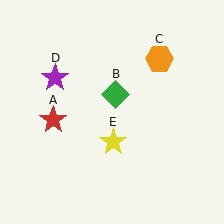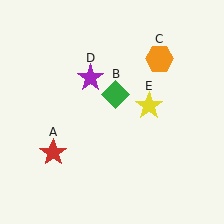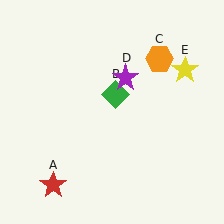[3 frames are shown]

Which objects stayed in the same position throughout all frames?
Green diamond (object B) and orange hexagon (object C) remained stationary.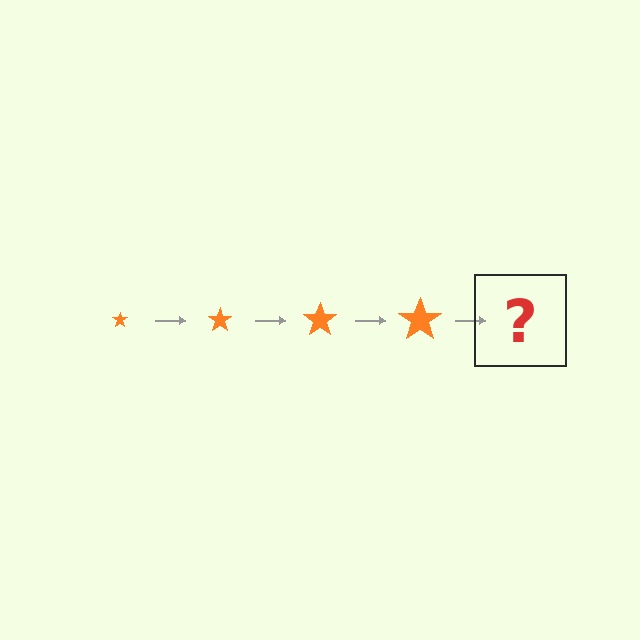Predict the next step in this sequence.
The next step is an orange star, larger than the previous one.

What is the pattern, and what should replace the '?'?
The pattern is that the star gets progressively larger each step. The '?' should be an orange star, larger than the previous one.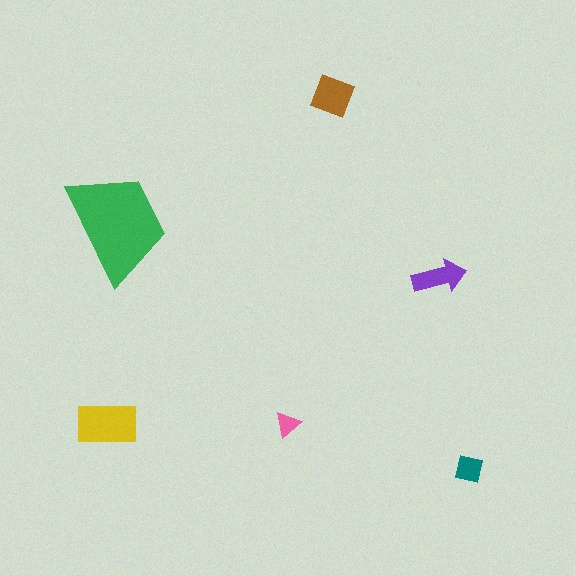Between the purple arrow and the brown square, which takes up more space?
The brown square.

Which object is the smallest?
The pink triangle.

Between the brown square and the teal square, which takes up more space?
The brown square.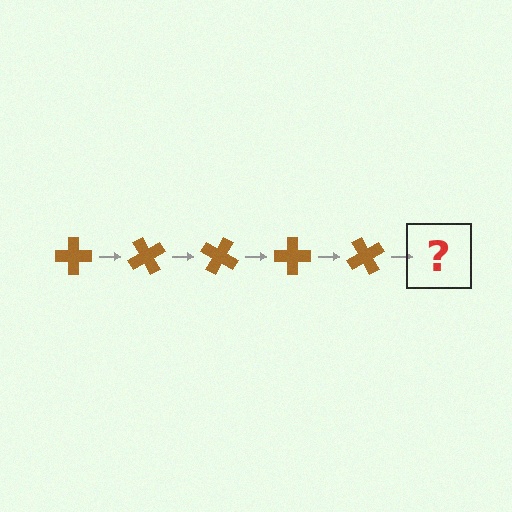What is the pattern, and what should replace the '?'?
The pattern is that the cross rotates 60 degrees each step. The '?' should be a brown cross rotated 300 degrees.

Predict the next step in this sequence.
The next step is a brown cross rotated 300 degrees.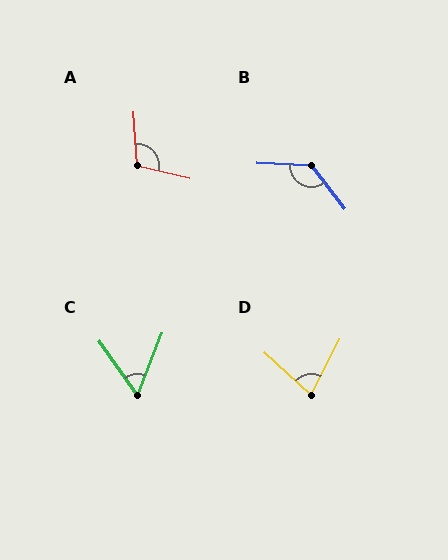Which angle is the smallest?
C, at approximately 56 degrees.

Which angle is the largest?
B, at approximately 131 degrees.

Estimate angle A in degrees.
Approximately 107 degrees.